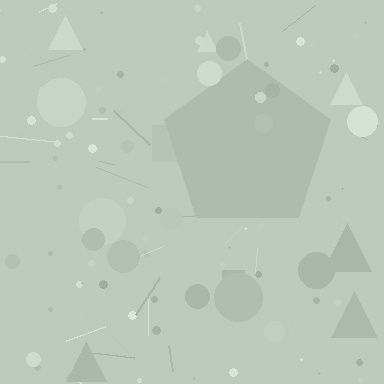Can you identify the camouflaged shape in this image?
The camouflaged shape is a pentagon.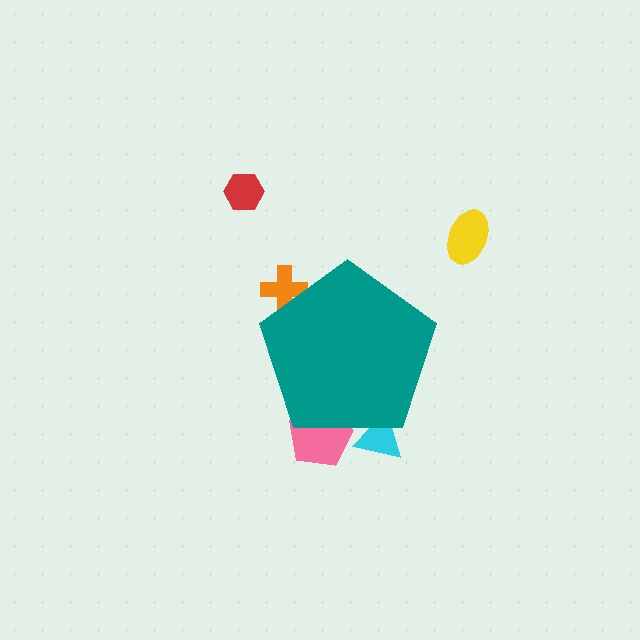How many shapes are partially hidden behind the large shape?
3 shapes are partially hidden.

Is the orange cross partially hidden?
Yes, the orange cross is partially hidden behind the teal pentagon.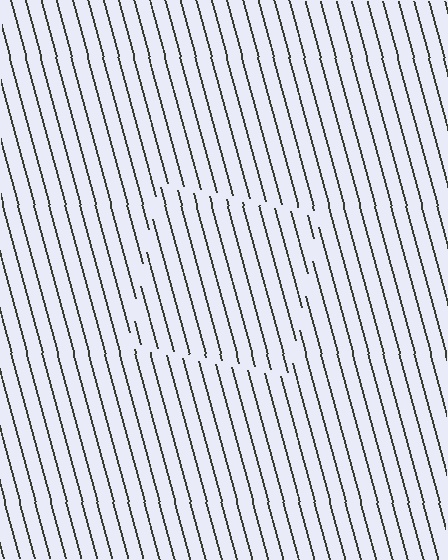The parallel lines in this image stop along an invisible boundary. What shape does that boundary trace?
An illusory square. The interior of the shape contains the same grating, shifted by half a period — the contour is defined by the phase discontinuity where line-ends from the inner and outer gratings abut.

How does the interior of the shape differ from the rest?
The interior of the shape contains the same grating, shifted by half a period — the contour is defined by the phase discontinuity where line-ends from the inner and outer gratings abut.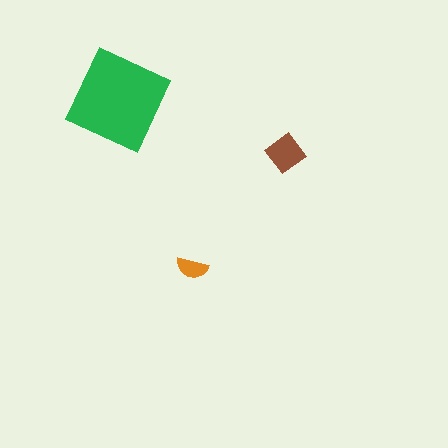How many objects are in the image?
There are 3 objects in the image.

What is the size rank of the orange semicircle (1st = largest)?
3rd.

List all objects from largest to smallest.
The green diamond, the brown diamond, the orange semicircle.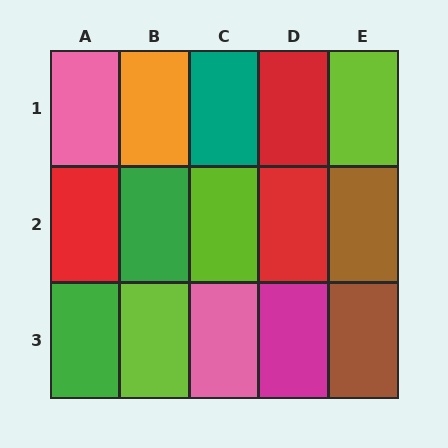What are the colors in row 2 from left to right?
Red, green, lime, red, brown.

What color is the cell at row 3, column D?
Magenta.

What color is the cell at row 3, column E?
Brown.